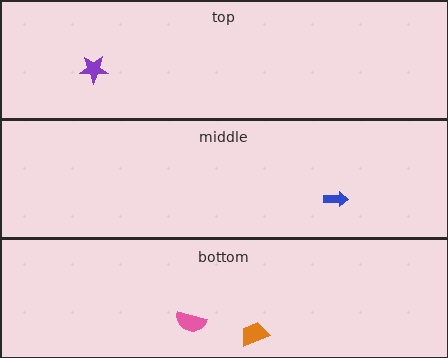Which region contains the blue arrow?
The middle region.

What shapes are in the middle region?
The blue arrow.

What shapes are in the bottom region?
The pink semicircle, the orange trapezoid.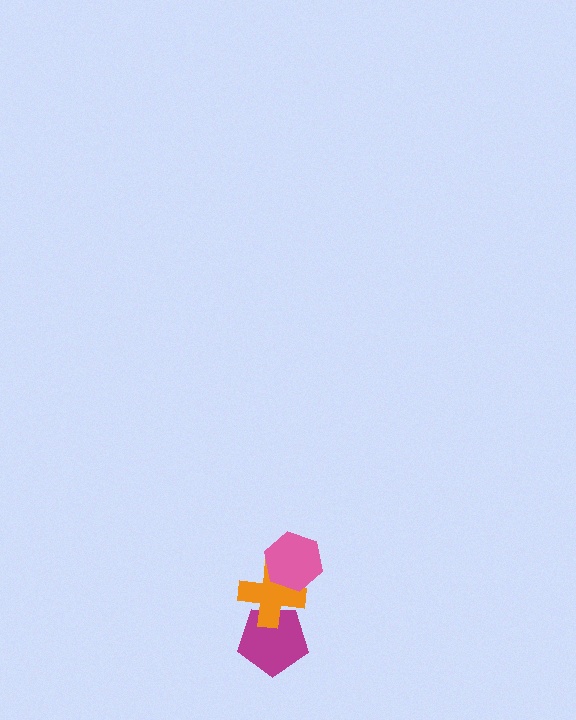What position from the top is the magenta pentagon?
The magenta pentagon is 3rd from the top.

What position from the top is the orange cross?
The orange cross is 2nd from the top.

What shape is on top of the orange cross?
The pink hexagon is on top of the orange cross.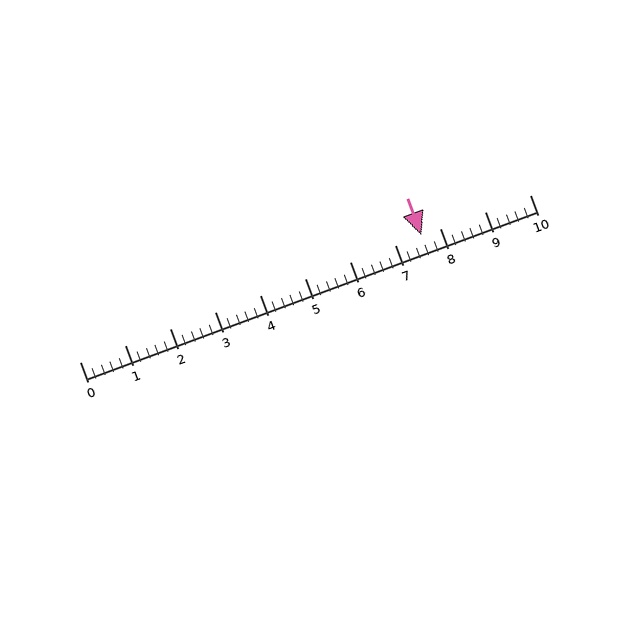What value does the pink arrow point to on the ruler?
The pink arrow points to approximately 7.6.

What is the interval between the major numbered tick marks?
The major tick marks are spaced 1 units apart.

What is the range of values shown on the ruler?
The ruler shows values from 0 to 10.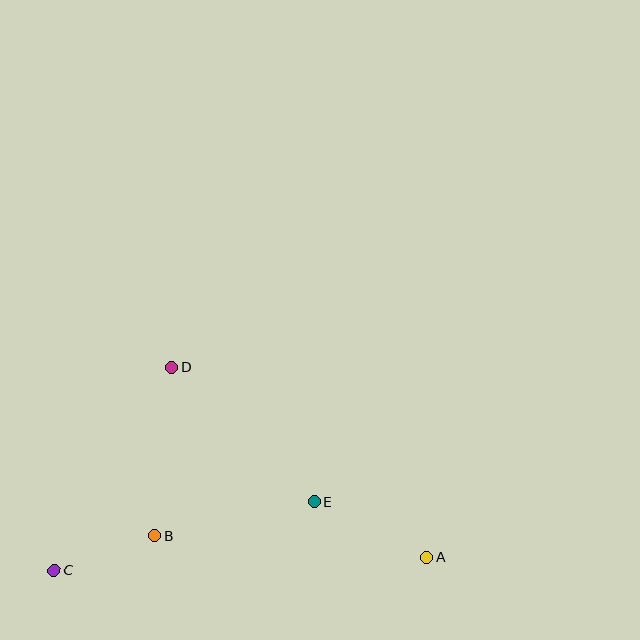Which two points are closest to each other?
Points B and C are closest to each other.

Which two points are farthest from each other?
Points A and C are farthest from each other.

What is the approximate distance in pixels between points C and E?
The distance between C and E is approximately 268 pixels.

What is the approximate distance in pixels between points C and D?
The distance between C and D is approximately 235 pixels.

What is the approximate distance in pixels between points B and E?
The distance between B and E is approximately 163 pixels.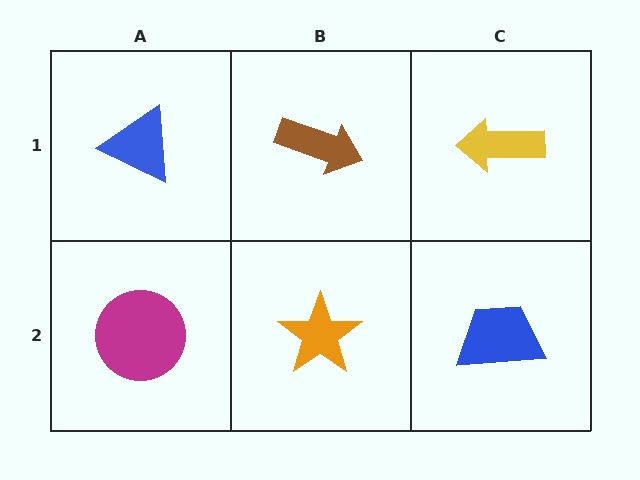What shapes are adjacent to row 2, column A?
A blue triangle (row 1, column A), an orange star (row 2, column B).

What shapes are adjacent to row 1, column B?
An orange star (row 2, column B), a blue triangle (row 1, column A), a yellow arrow (row 1, column C).